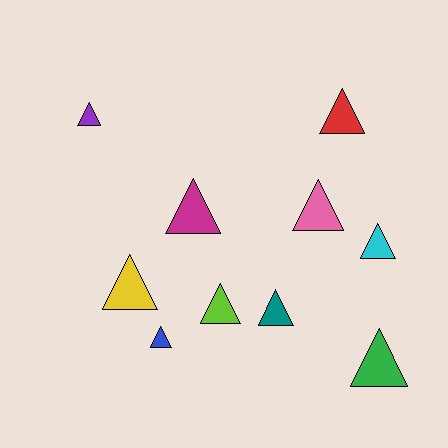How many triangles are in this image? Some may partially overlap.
There are 10 triangles.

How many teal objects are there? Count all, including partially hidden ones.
There is 1 teal object.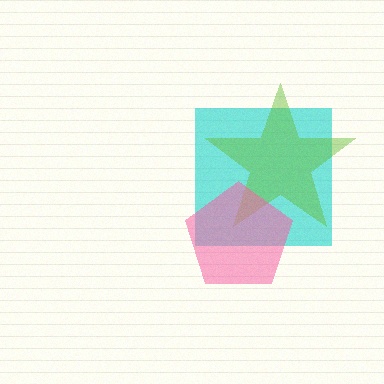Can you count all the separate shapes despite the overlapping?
Yes, there are 3 separate shapes.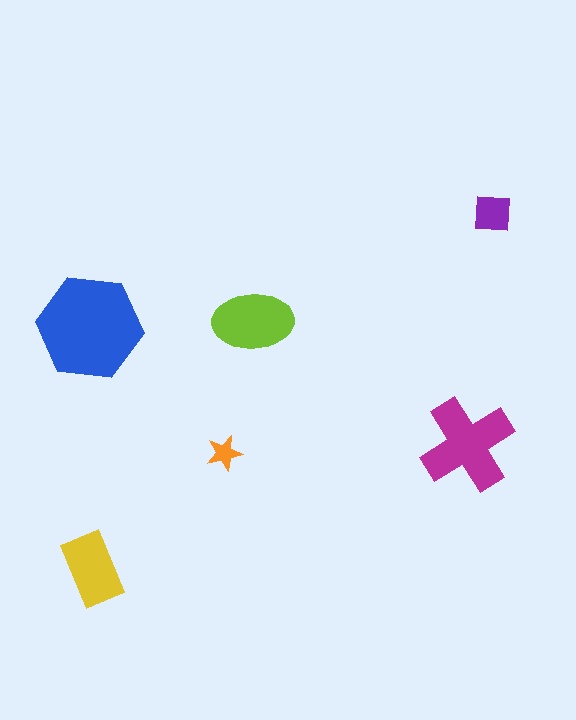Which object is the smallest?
The orange star.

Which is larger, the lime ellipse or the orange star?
The lime ellipse.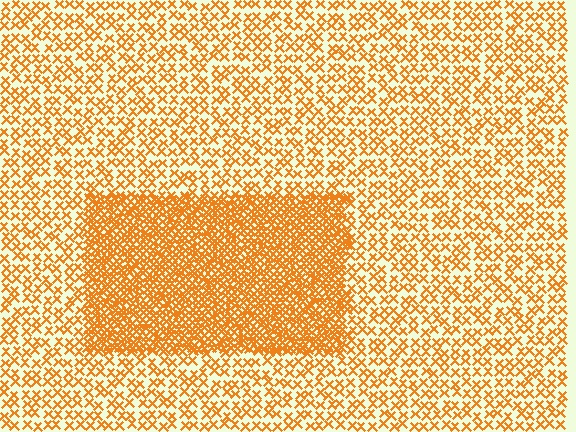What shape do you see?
I see a rectangle.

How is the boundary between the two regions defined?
The boundary is defined by a change in element density (approximately 2.6x ratio). All elements are the same color, size, and shape.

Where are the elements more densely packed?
The elements are more densely packed inside the rectangle boundary.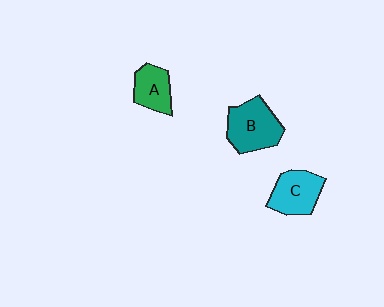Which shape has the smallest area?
Shape A (green).